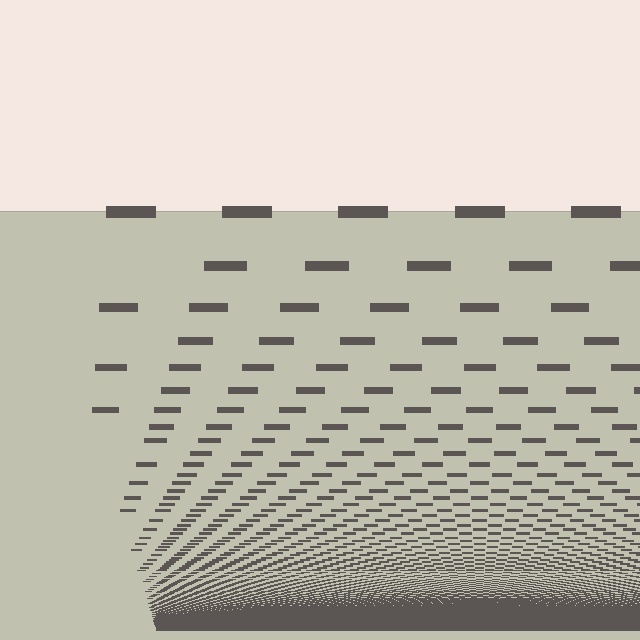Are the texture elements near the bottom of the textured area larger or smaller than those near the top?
Smaller. The gradient is inverted — elements near the bottom are smaller and denser.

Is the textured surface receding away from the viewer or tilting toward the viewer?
The surface appears to tilt toward the viewer. Texture elements get larger and sparser toward the top.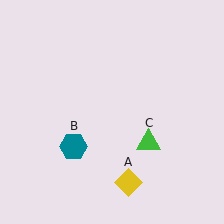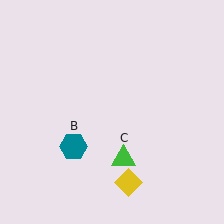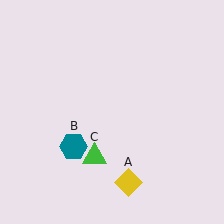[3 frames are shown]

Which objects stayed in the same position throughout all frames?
Yellow diamond (object A) and teal hexagon (object B) remained stationary.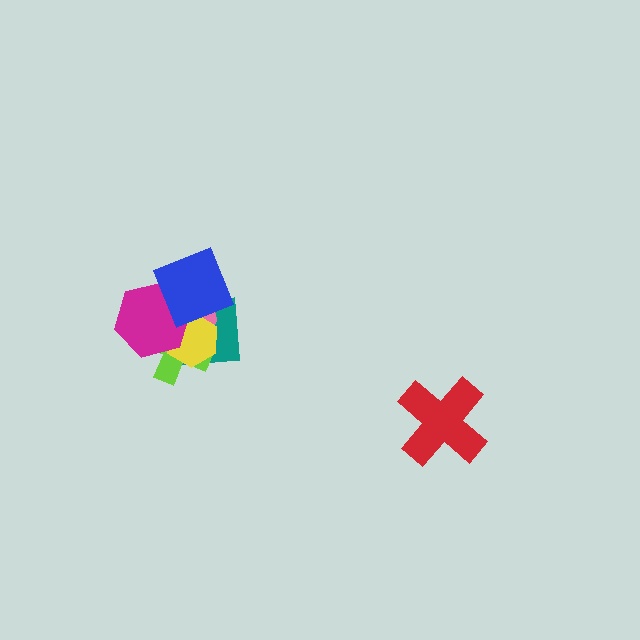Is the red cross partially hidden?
No, no other shape covers it.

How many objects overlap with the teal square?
5 objects overlap with the teal square.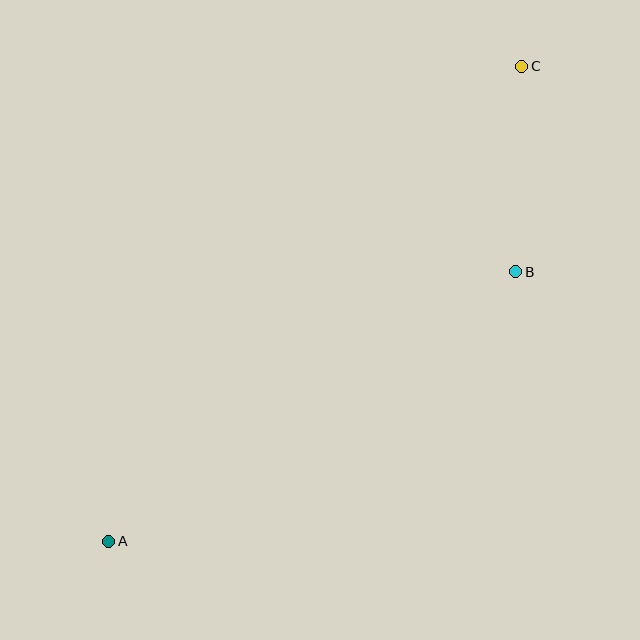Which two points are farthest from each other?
Points A and C are farthest from each other.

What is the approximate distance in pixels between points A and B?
The distance between A and B is approximately 488 pixels.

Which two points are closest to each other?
Points B and C are closest to each other.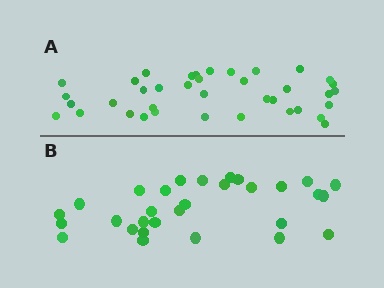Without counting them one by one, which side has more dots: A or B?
Region A (the top region) has more dots.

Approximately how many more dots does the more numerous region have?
Region A has roughly 8 or so more dots than region B.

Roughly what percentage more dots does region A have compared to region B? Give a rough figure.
About 25% more.